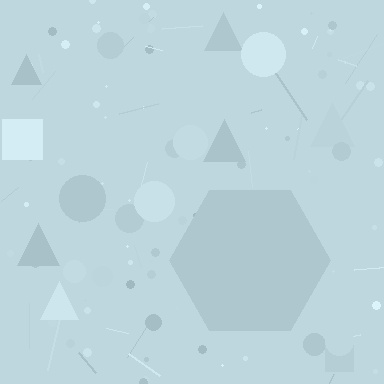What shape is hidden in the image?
A hexagon is hidden in the image.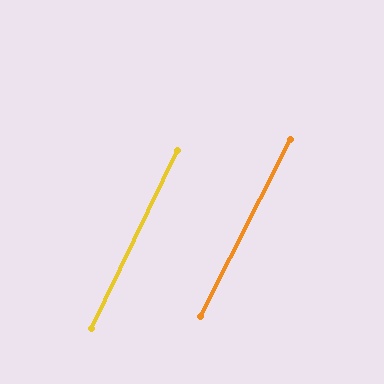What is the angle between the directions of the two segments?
Approximately 1 degree.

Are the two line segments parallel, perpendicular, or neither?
Parallel — their directions differ by only 1.1°.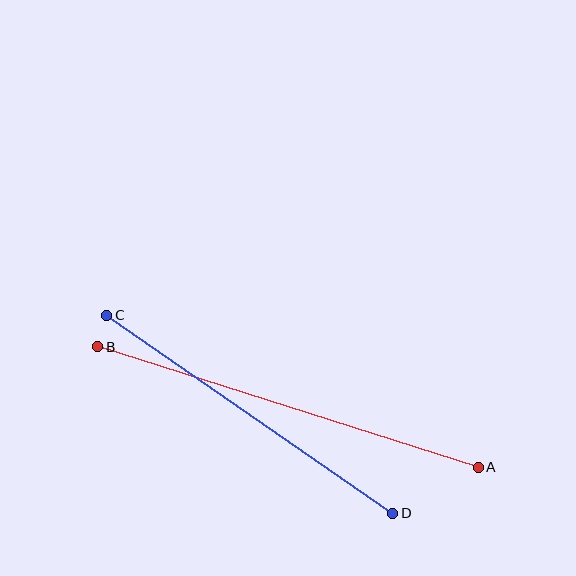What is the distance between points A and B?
The distance is approximately 399 pixels.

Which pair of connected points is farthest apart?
Points A and B are farthest apart.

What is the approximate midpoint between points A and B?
The midpoint is at approximately (288, 407) pixels.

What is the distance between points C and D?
The distance is approximately 348 pixels.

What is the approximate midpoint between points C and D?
The midpoint is at approximately (250, 414) pixels.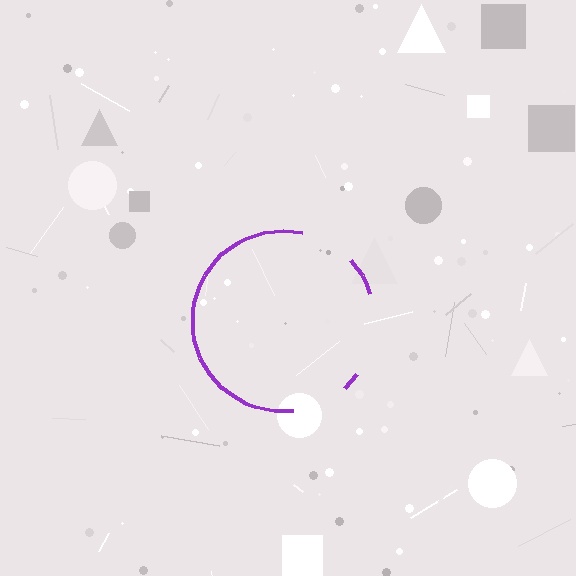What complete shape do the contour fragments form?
The contour fragments form a circle.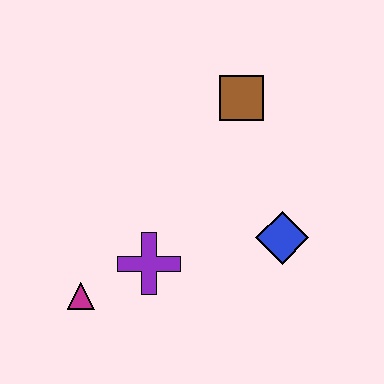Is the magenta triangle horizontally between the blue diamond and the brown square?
No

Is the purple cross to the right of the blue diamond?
No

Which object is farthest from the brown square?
The magenta triangle is farthest from the brown square.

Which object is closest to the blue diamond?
The purple cross is closest to the blue diamond.